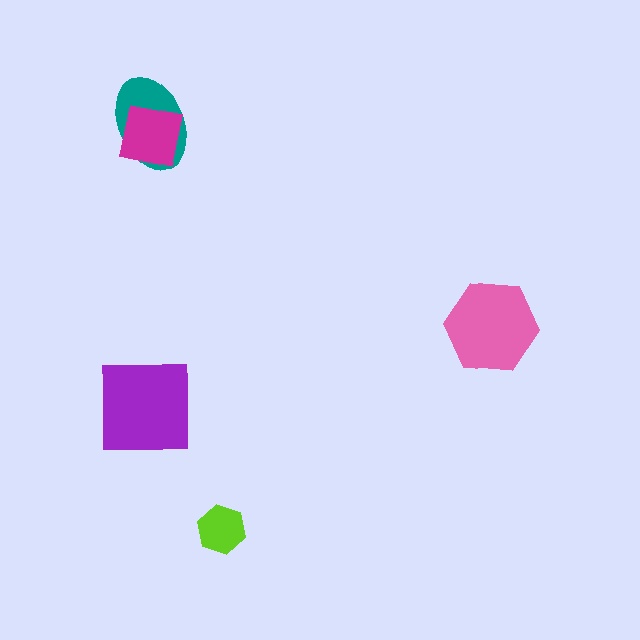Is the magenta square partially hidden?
No, no other shape covers it.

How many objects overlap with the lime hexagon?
0 objects overlap with the lime hexagon.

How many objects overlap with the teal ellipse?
1 object overlaps with the teal ellipse.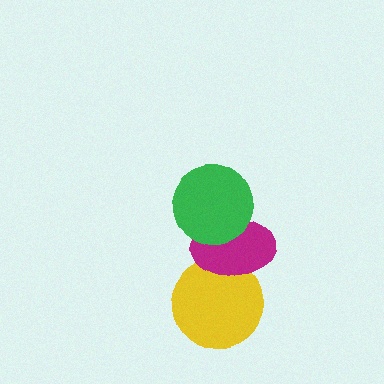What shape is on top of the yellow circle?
The magenta ellipse is on top of the yellow circle.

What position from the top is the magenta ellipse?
The magenta ellipse is 2nd from the top.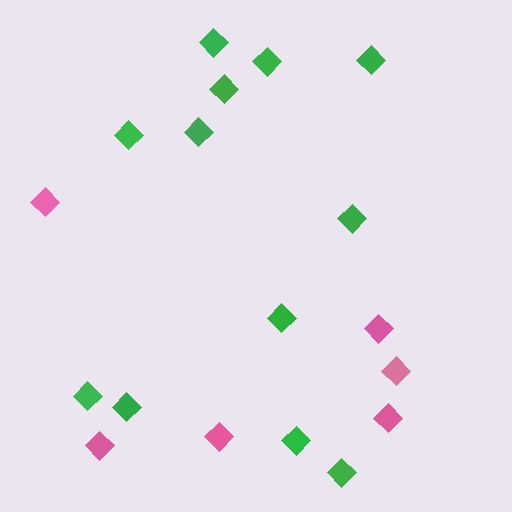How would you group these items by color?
There are 2 groups: one group of pink diamonds (6) and one group of green diamonds (12).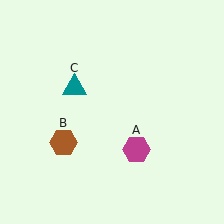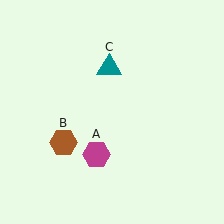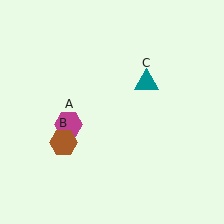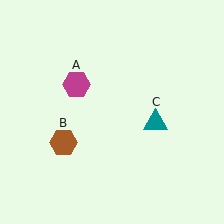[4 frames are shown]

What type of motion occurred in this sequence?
The magenta hexagon (object A), teal triangle (object C) rotated clockwise around the center of the scene.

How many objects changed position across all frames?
2 objects changed position: magenta hexagon (object A), teal triangle (object C).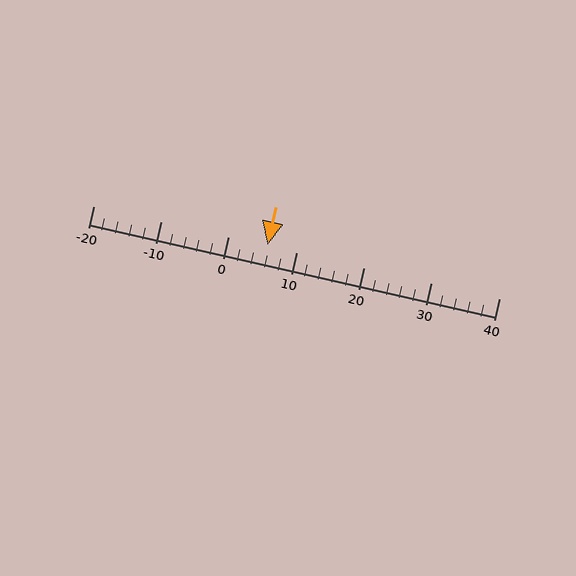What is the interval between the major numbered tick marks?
The major tick marks are spaced 10 units apart.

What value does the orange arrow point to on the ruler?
The orange arrow points to approximately 6.